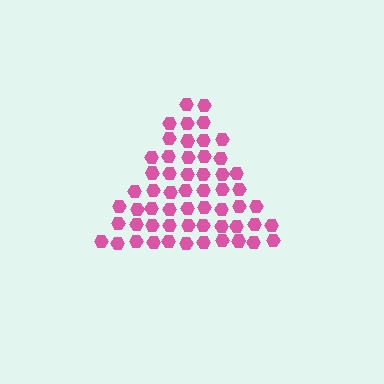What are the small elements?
The small elements are hexagons.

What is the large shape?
The large shape is a triangle.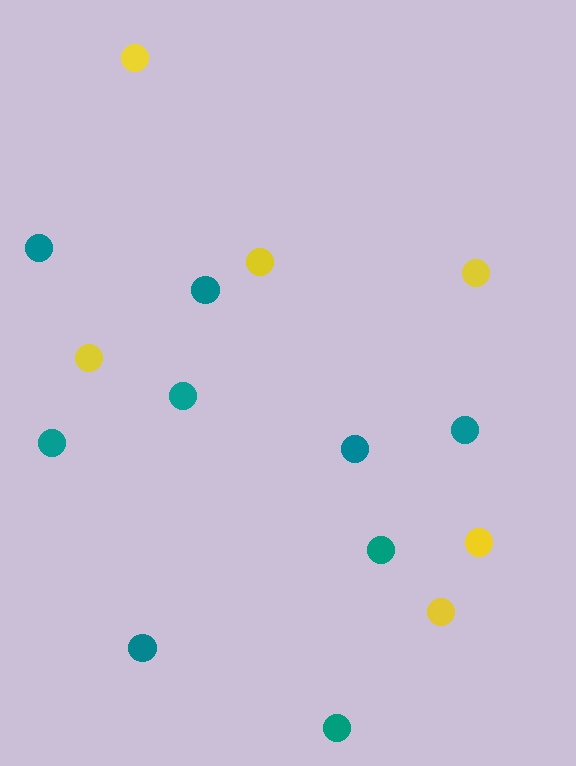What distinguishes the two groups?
There are 2 groups: one group of teal circles (9) and one group of yellow circles (6).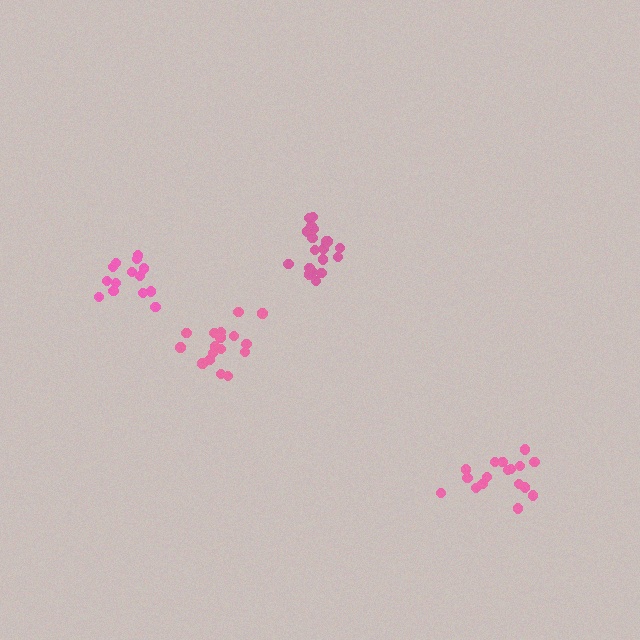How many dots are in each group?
Group 1: 14 dots, Group 2: 19 dots, Group 3: 17 dots, Group 4: 17 dots (67 total).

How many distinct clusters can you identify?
There are 4 distinct clusters.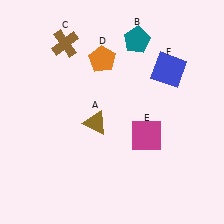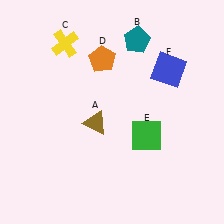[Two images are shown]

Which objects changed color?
C changed from brown to yellow. E changed from magenta to green.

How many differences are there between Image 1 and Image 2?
There are 2 differences between the two images.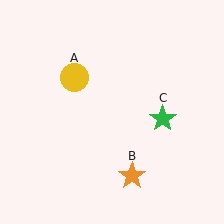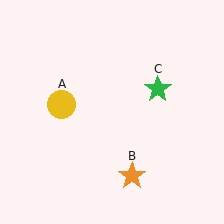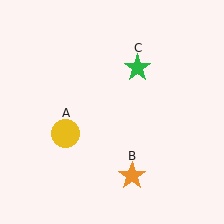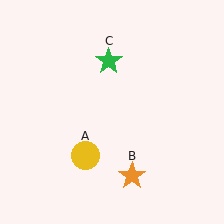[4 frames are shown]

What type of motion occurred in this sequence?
The yellow circle (object A), green star (object C) rotated counterclockwise around the center of the scene.